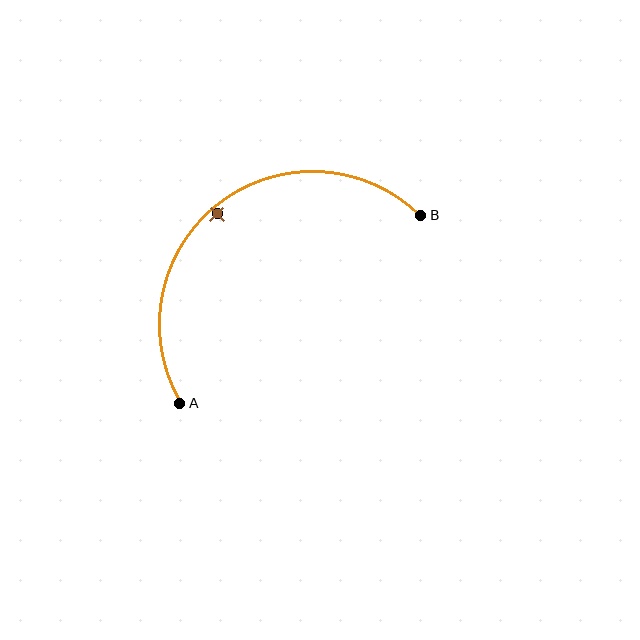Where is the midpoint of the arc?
The arc midpoint is the point on the curve farthest from the straight line joining A and B. It sits above and to the left of that line.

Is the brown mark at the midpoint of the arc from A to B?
No — the brown mark does not lie on the arc at all. It sits slightly inside the curve.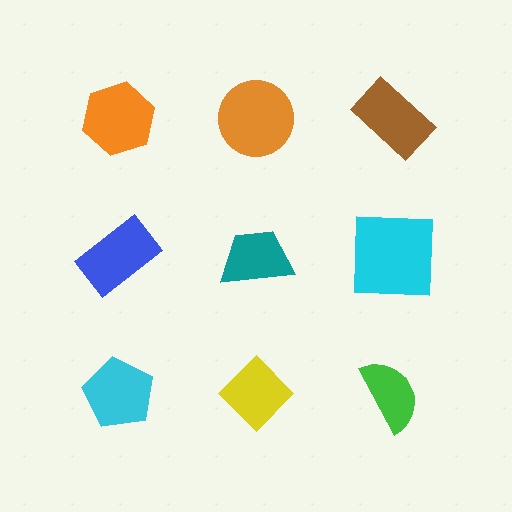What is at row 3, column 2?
A yellow diamond.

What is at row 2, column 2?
A teal trapezoid.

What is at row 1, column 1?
An orange hexagon.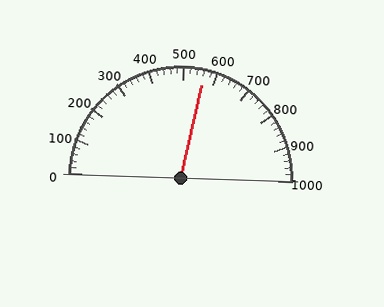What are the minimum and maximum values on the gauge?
The gauge ranges from 0 to 1000.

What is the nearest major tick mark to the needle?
The nearest major tick mark is 600.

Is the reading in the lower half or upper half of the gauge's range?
The reading is in the upper half of the range (0 to 1000).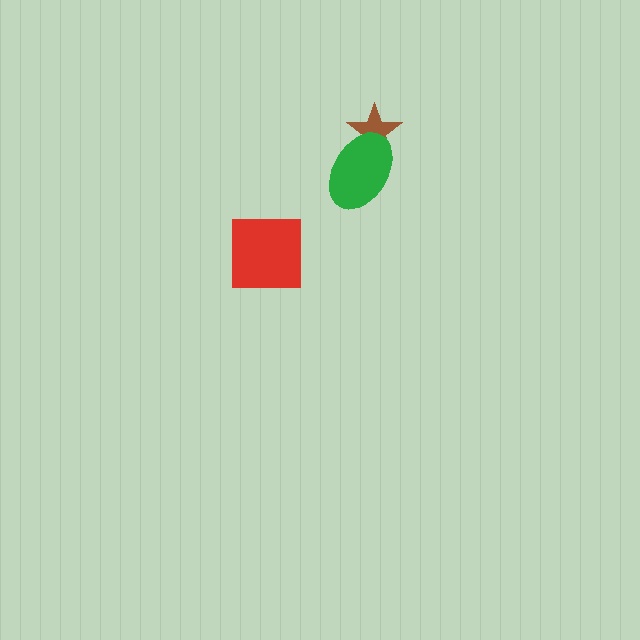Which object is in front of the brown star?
The green ellipse is in front of the brown star.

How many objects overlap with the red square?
0 objects overlap with the red square.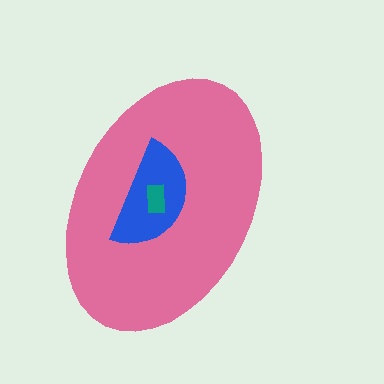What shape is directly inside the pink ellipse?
The blue semicircle.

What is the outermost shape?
The pink ellipse.